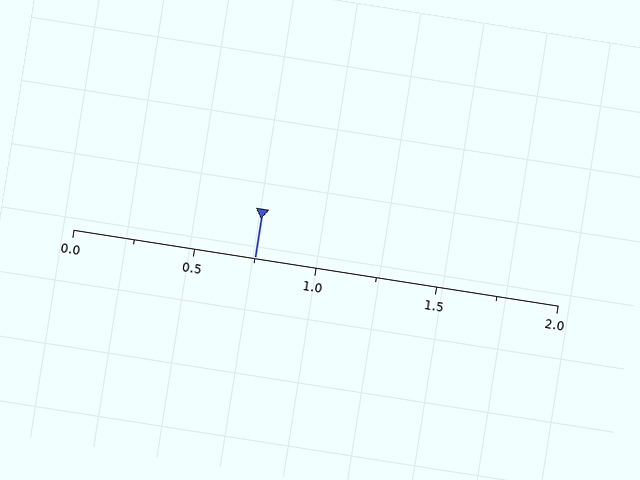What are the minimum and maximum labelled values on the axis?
The axis runs from 0.0 to 2.0.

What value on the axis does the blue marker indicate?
The marker indicates approximately 0.75.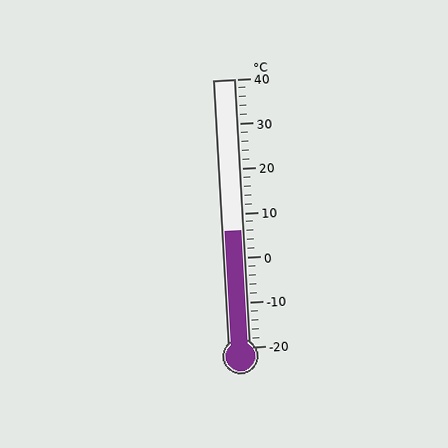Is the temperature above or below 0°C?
The temperature is above 0°C.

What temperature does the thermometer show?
The thermometer shows approximately 6°C.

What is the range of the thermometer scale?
The thermometer scale ranges from -20°C to 40°C.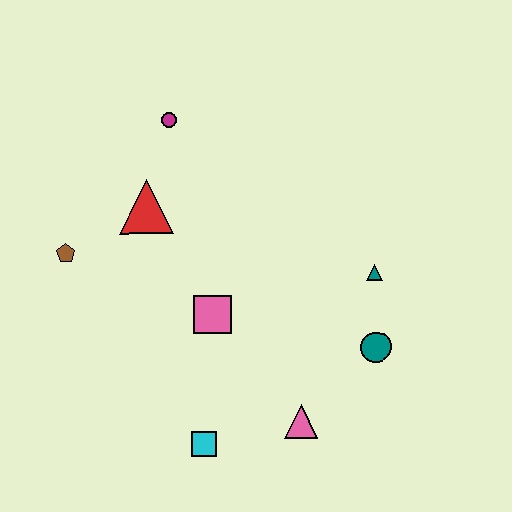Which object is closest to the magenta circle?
The red triangle is closest to the magenta circle.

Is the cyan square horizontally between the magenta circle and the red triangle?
No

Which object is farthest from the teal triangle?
The brown pentagon is farthest from the teal triangle.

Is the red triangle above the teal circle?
Yes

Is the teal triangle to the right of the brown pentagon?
Yes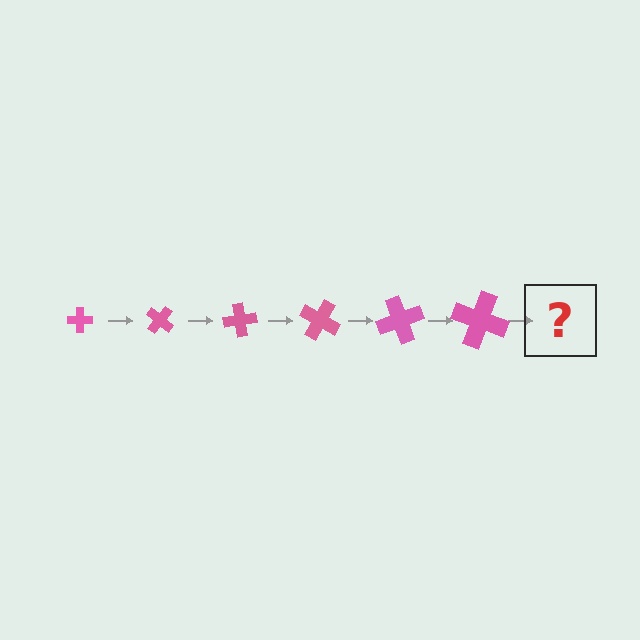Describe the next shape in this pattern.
It should be a cross, larger than the previous one and rotated 240 degrees from the start.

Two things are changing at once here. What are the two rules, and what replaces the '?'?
The two rules are that the cross grows larger each step and it rotates 40 degrees each step. The '?' should be a cross, larger than the previous one and rotated 240 degrees from the start.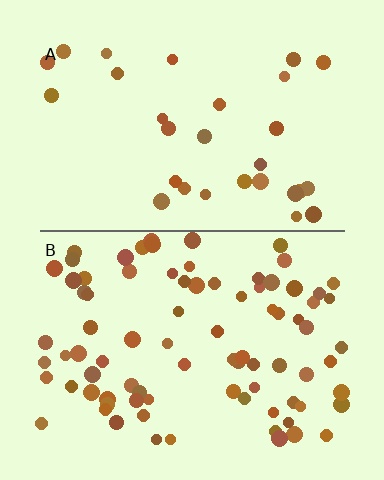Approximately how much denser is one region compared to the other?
Approximately 2.8× — region B over region A.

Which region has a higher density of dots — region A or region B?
B (the bottom).